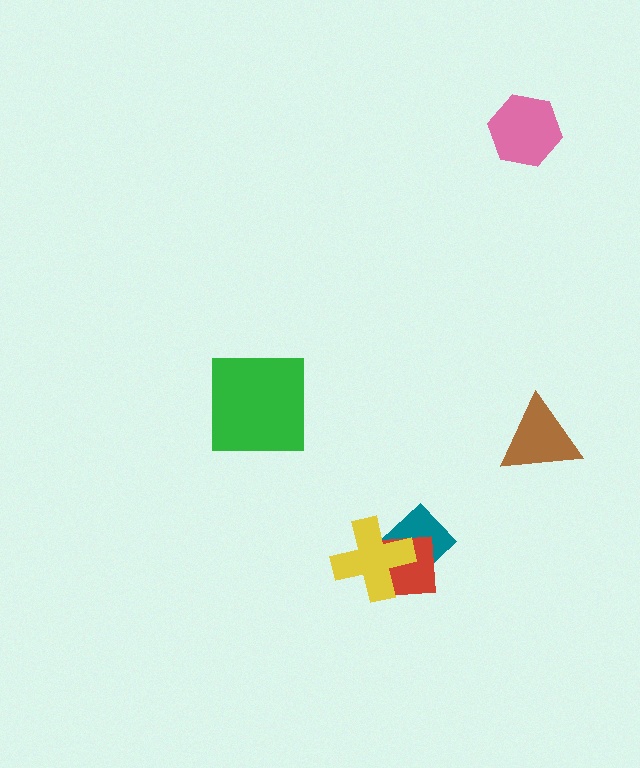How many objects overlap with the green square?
0 objects overlap with the green square.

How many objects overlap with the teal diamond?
2 objects overlap with the teal diamond.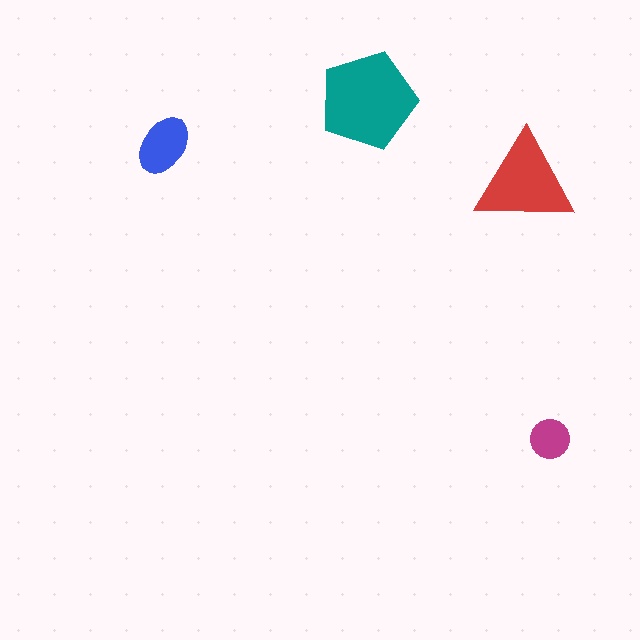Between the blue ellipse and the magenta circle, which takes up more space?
The blue ellipse.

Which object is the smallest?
The magenta circle.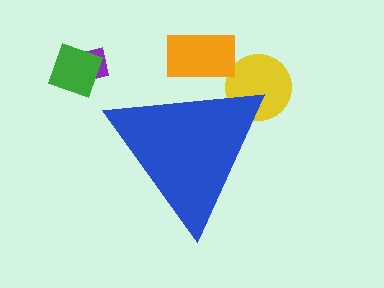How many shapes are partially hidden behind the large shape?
2 shapes are partially hidden.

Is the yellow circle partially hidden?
Yes, the yellow circle is partially hidden behind the blue triangle.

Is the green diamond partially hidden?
No, the green diamond is fully visible.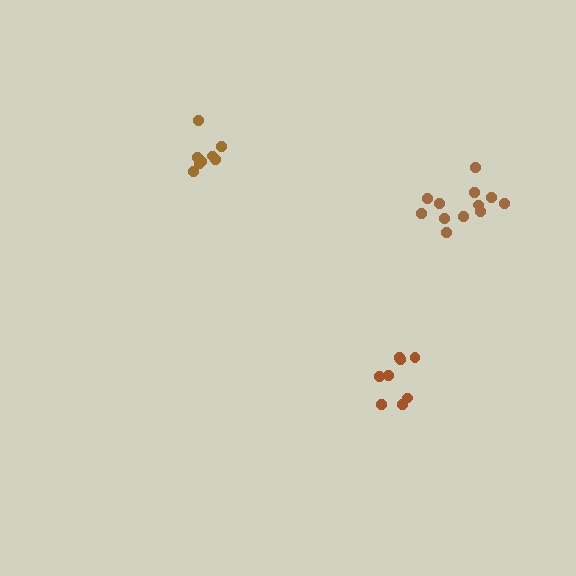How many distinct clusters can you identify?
There are 3 distinct clusters.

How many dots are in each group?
Group 1: 12 dots, Group 2: 8 dots, Group 3: 8 dots (28 total).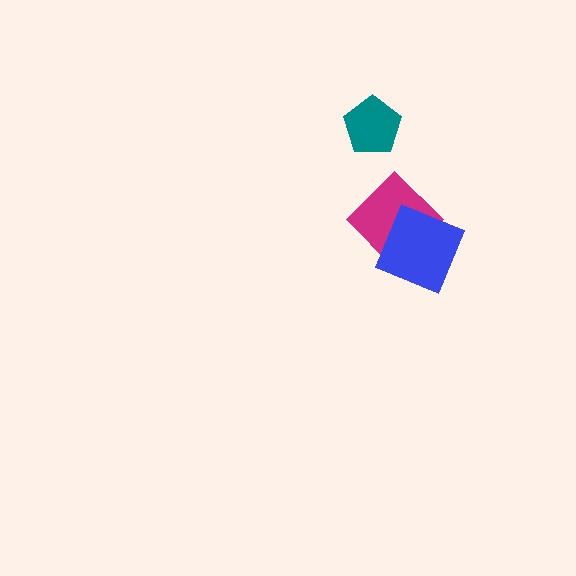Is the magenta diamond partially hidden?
Yes, it is partially covered by another shape.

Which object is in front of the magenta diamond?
The blue square is in front of the magenta diamond.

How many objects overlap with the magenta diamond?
1 object overlaps with the magenta diamond.